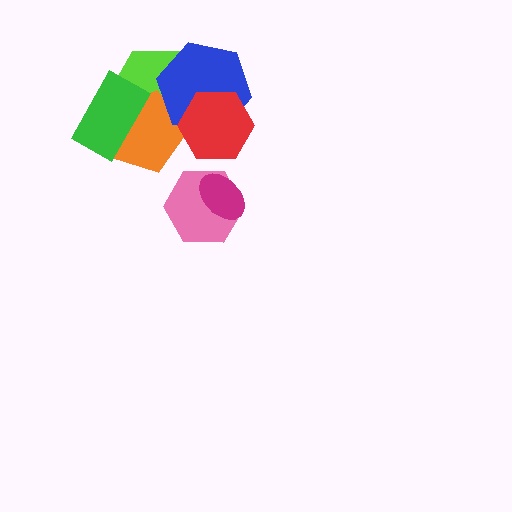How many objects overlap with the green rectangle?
2 objects overlap with the green rectangle.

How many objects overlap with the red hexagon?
3 objects overlap with the red hexagon.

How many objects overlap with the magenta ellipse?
1 object overlaps with the magenta ellipse.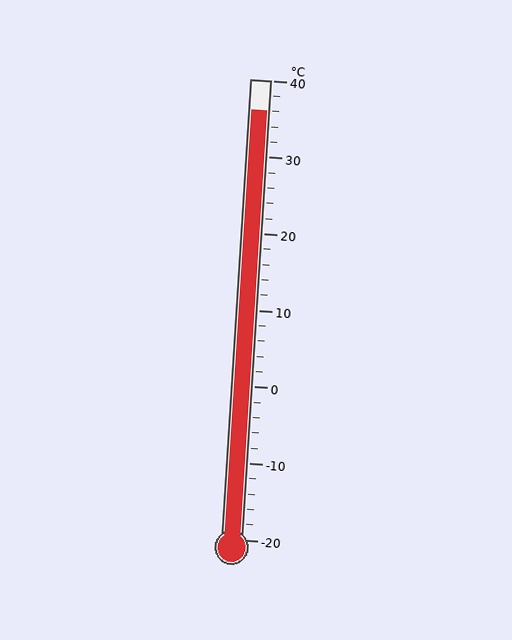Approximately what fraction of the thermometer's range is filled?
The thermometer is filled to approximately 95% of its range.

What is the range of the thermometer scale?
The thermometer scale ranges from -20°C to 40°C.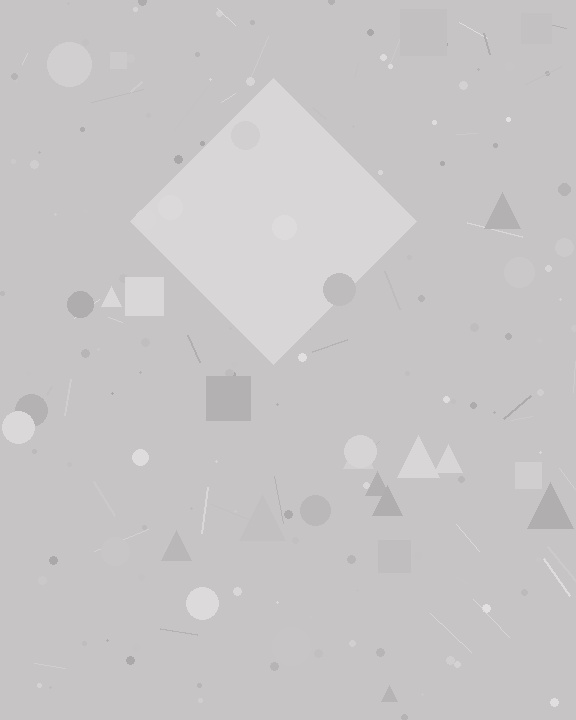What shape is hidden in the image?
A diamond is hidden in the image.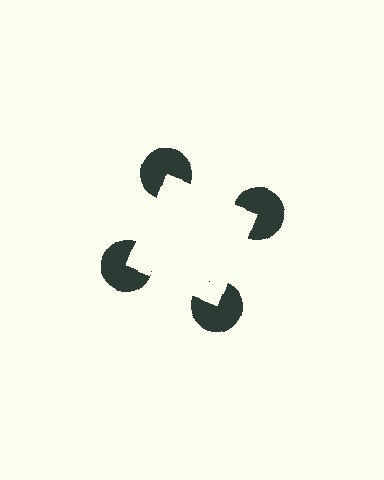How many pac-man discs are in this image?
There are 4 — one at each vertex of the illusory square.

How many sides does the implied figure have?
4 sides.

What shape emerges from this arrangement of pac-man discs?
An illusory square — its edges are inferred from the aligned wedge cuts in the pac-man discs, not physically drawn.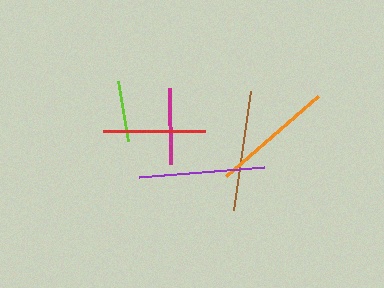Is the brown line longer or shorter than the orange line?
The orange line is longer than the brown line.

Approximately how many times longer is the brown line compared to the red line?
The brown line is approximately 1.2 times the length of the red line.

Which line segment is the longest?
The purple line is the longest at approximately 125 pixels.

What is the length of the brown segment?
The brown segment is approximately 120 pixels long.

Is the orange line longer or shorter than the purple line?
The purple line is longer than the orange line.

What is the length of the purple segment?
The purple segment is approximately 125 pixels long.